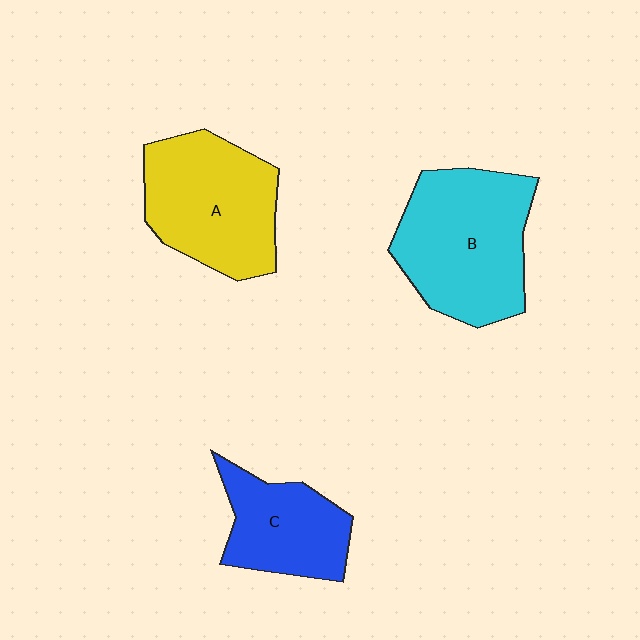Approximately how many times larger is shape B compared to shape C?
Approximately 1.6 times.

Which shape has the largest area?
Shape B (cyan).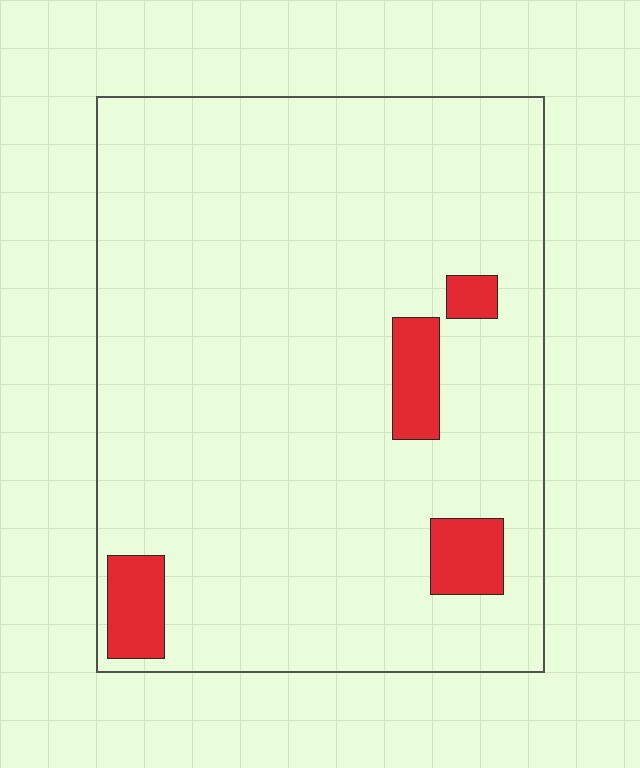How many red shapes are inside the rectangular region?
4.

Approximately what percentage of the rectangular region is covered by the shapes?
Approximately 10%.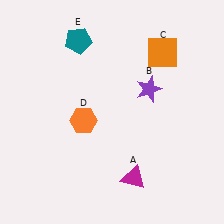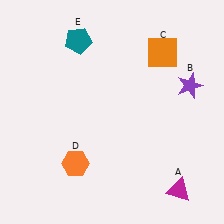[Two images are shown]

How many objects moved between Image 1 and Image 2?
3 objects moved between the two images.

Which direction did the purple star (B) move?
The purple star (B) moved right.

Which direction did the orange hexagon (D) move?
The orange hexagon (D) moved down.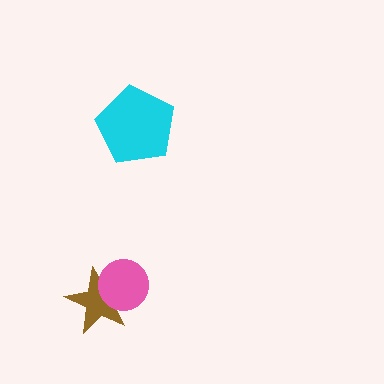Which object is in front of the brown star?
The pink circle is in front of the brown star.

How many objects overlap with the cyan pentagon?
0 objects overlap with the cyan pentagon.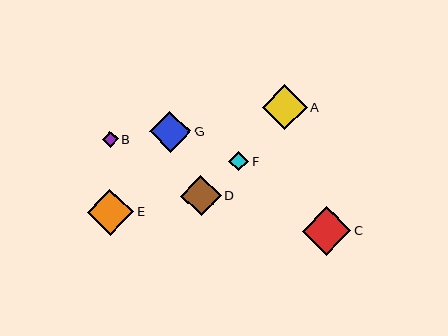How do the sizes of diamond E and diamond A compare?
Diamond E and diamond A are approximately the same size.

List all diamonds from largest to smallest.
From largest to smallest: C, E, A, G, D, F, B.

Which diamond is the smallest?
Diamond B is the smallest with a size of approximately 16 pixels.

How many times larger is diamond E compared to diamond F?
Diamond E is approximately 2.3 times the size of diamond F.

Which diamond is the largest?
Diamond C is the largest with a size of approximately 48 pixels.